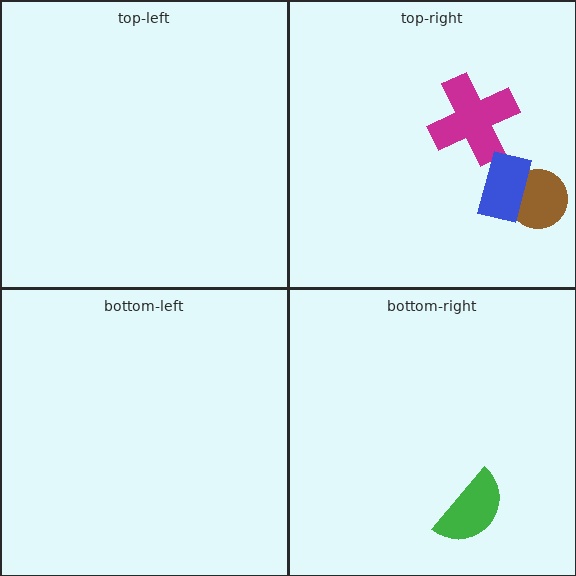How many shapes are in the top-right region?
3.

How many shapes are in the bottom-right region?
1.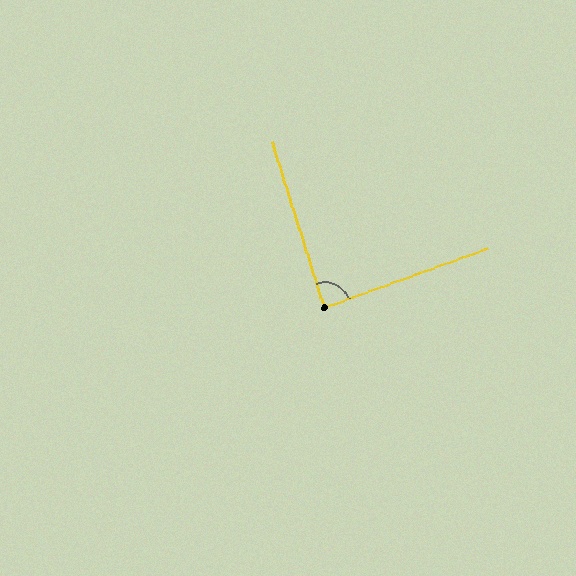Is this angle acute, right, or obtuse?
It is approximately a right angle.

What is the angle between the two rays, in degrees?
Approximately 87 degrees.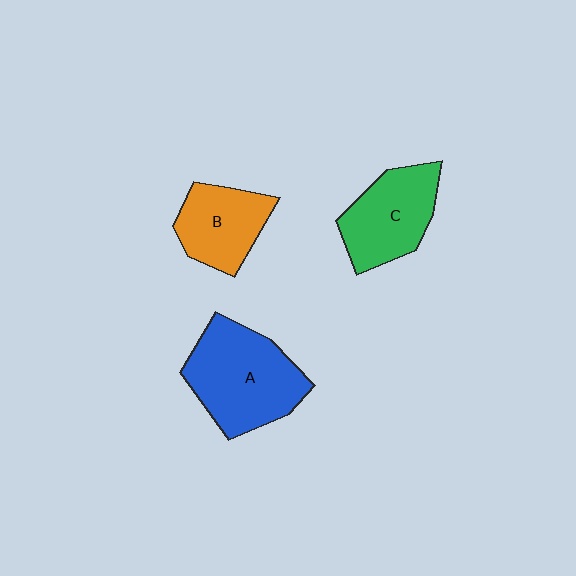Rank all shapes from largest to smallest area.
From largest to smallest: A (blue), C (green), B (orange).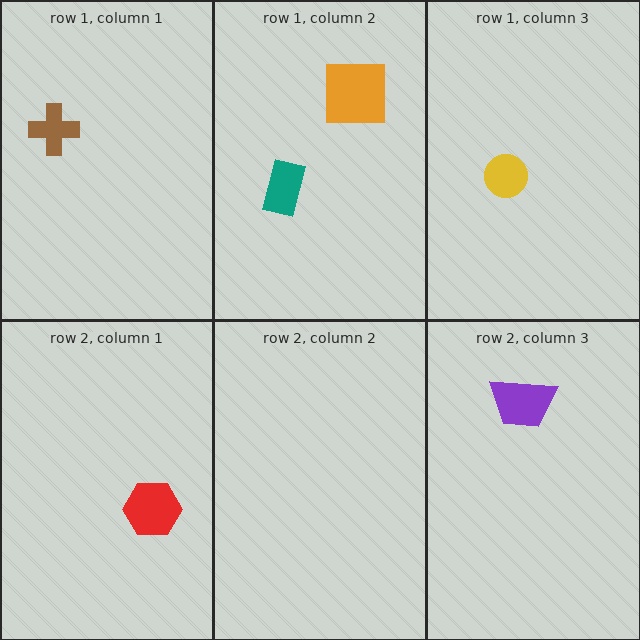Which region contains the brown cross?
The row 1, column 1 region.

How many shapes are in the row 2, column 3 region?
1.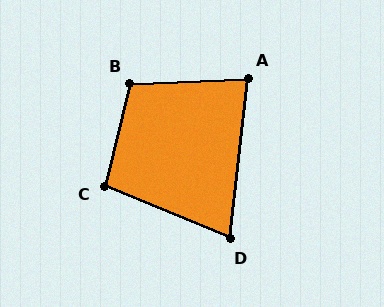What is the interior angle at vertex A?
Approximately 82 degrees (acute).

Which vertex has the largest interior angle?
B, at approximately 106 degrees.